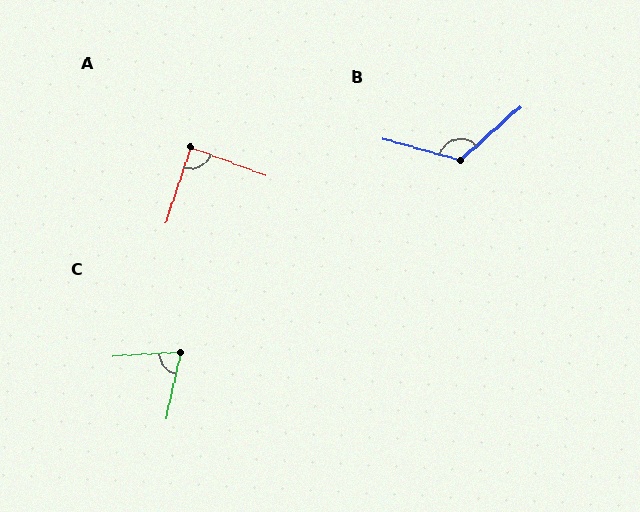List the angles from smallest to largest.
C (75°), A (88°), B (123°).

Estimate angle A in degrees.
Approximately 88 degrees.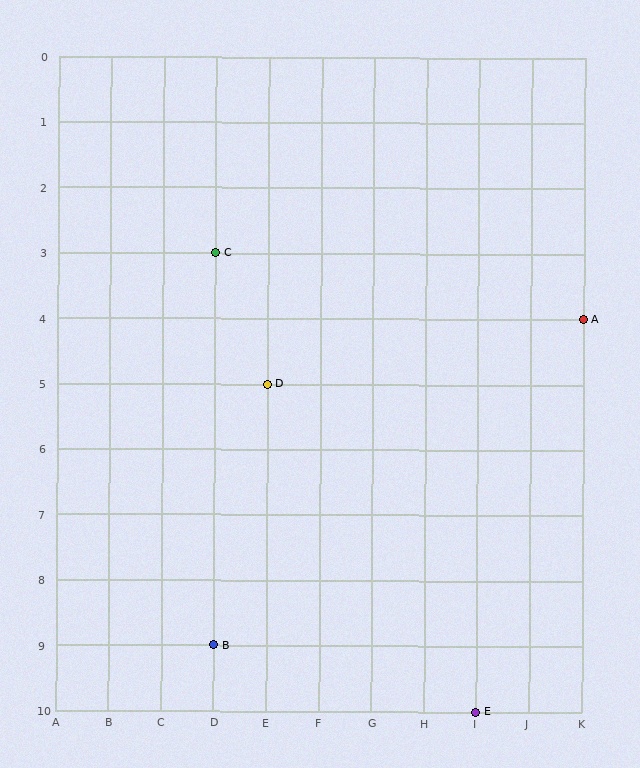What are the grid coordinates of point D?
Point D is at grid coordinates (E, 5).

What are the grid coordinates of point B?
Point B is at grid coordinates (D, 9).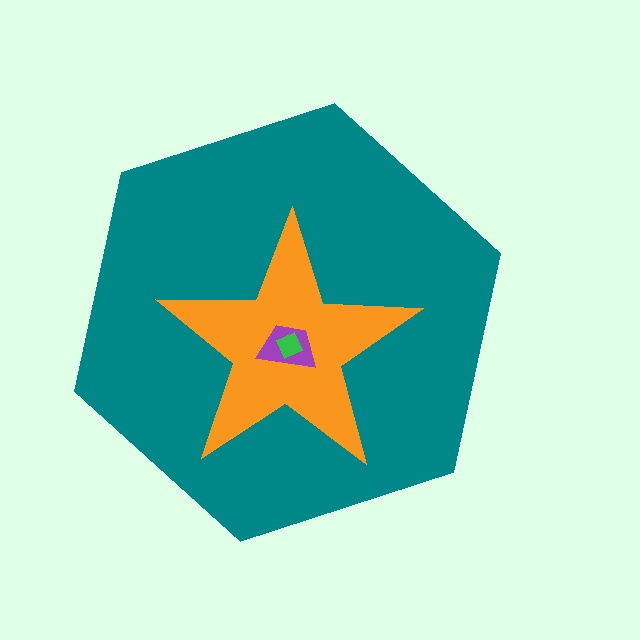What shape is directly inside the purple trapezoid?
The green diamond.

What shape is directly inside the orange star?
The purple trapezoid.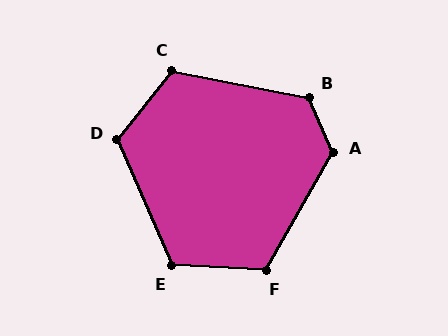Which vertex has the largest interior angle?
A, at approximately 127 degrees.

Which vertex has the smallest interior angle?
E, at approximately 116 degrees.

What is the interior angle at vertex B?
Approximately 125 degrees (obtuse).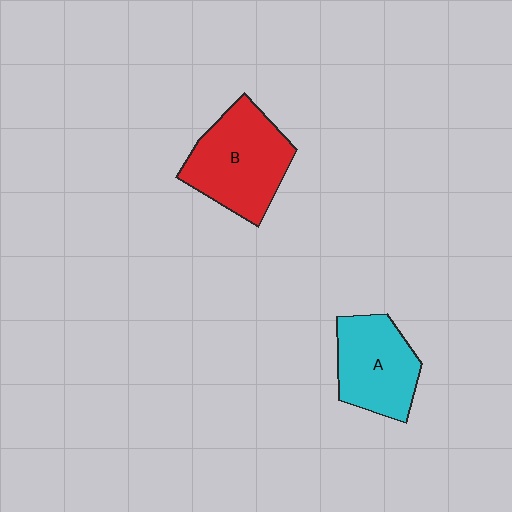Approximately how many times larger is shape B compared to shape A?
Approximately 1.2 times.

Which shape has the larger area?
Shape B (red).